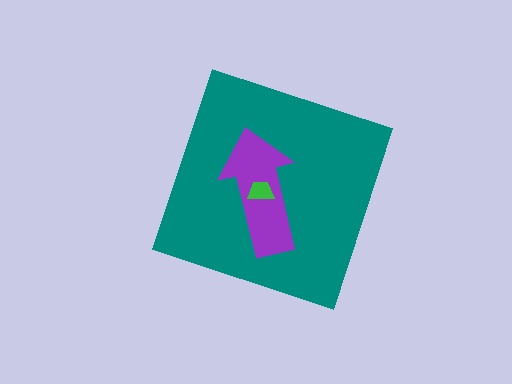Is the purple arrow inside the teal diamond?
Yes.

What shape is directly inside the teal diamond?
The purple arrow.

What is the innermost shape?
The green trapezoid.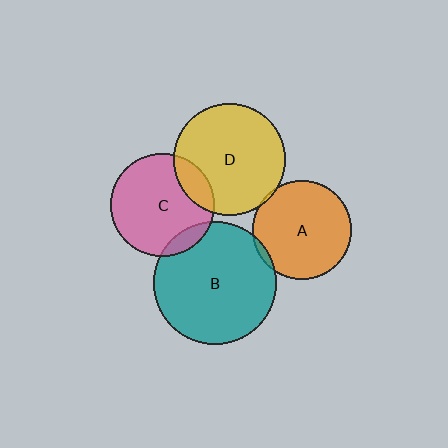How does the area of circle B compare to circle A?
Approximately 1.6 times.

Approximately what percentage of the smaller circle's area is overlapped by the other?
Approximately 5%.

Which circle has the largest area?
Circle B (teal).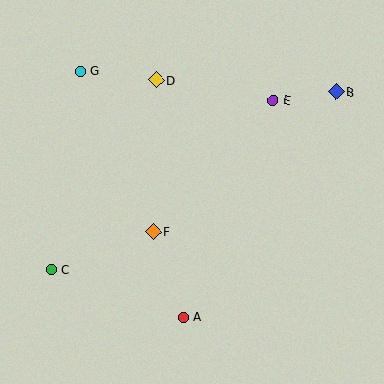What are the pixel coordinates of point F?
Point F is at (154, 232).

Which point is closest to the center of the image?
Point F at (154, 232) is closest to the center.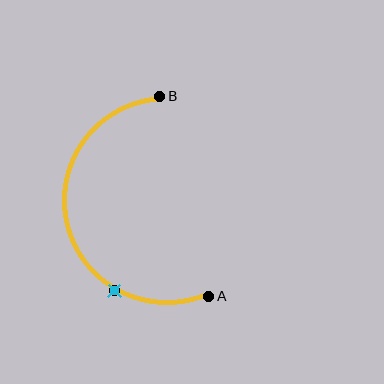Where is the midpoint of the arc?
The arc midpoint is the point on the curve farthest from the straight line joining A and B. It sits to the left of that line.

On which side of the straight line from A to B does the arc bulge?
The arc bulges to the left of the straight line connecting A and B.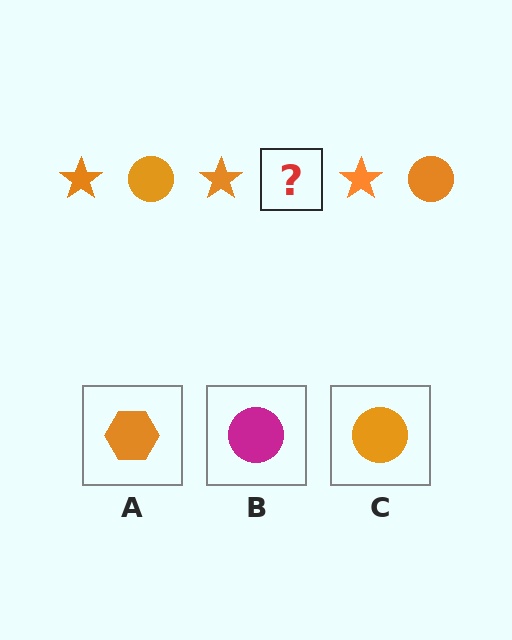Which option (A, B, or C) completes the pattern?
C.